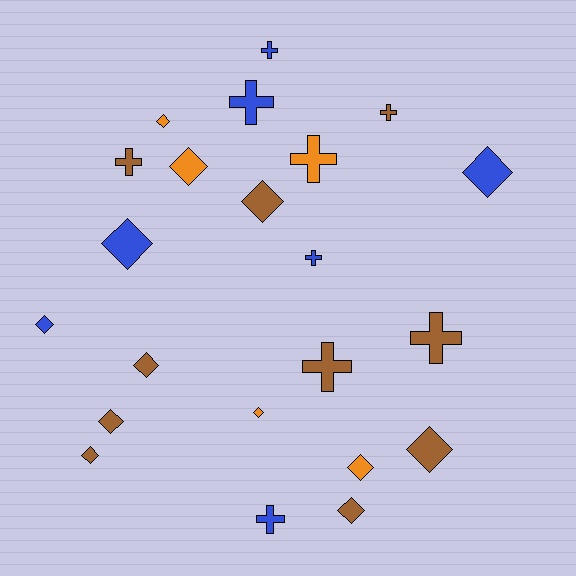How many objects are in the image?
There are 22 objects.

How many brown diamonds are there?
There are 6 brown diamonds.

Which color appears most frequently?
Brown, with 10 objects.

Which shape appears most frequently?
Diamond, with 13 objects.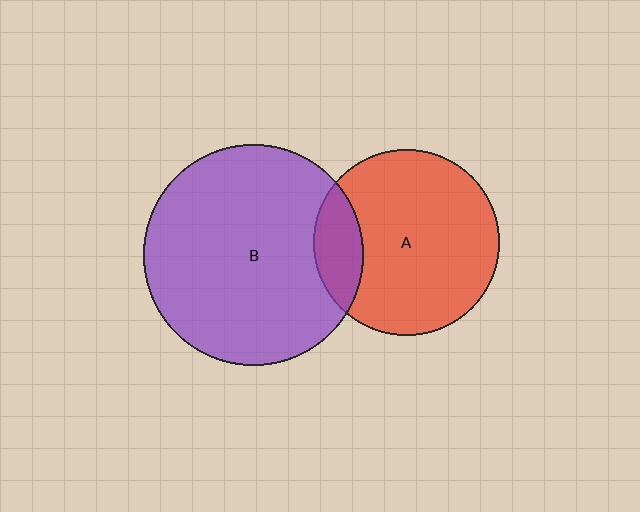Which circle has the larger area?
Circle B (purple).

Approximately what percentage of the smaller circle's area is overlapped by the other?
Approximately 15%.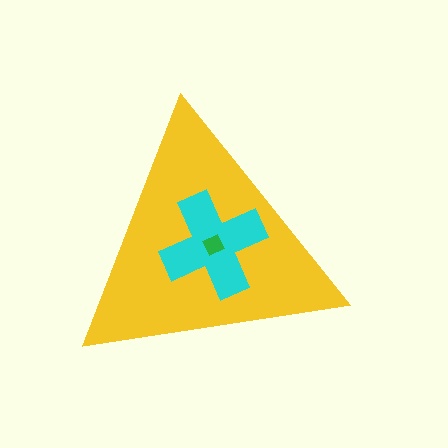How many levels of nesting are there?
3.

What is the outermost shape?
The yellow triangle.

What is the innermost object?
The green diamond.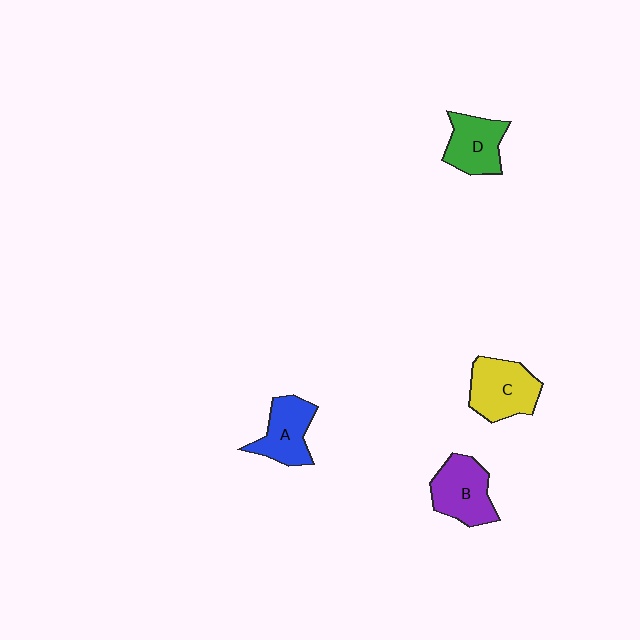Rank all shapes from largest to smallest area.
From largest to smallest: C (yellow), B (purple), A (blue), D (green).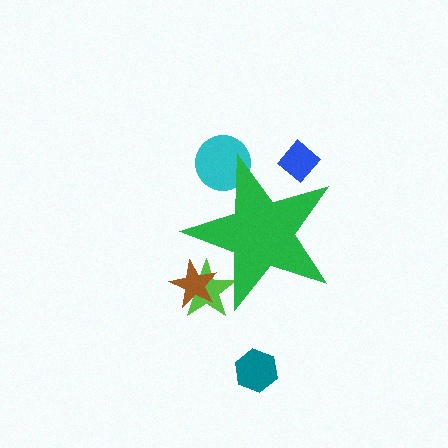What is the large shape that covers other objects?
A green star.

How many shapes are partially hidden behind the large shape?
4 shapes are partially hidden.